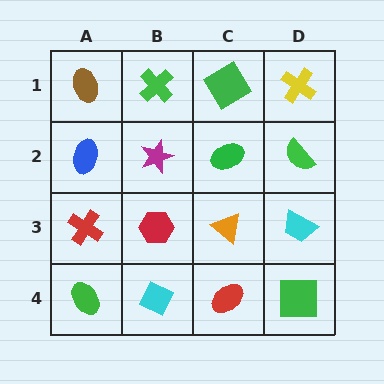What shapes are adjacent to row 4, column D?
A cyan trapezoid (row 3, column D), a red ellipse (row 4, column C).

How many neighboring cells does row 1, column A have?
2.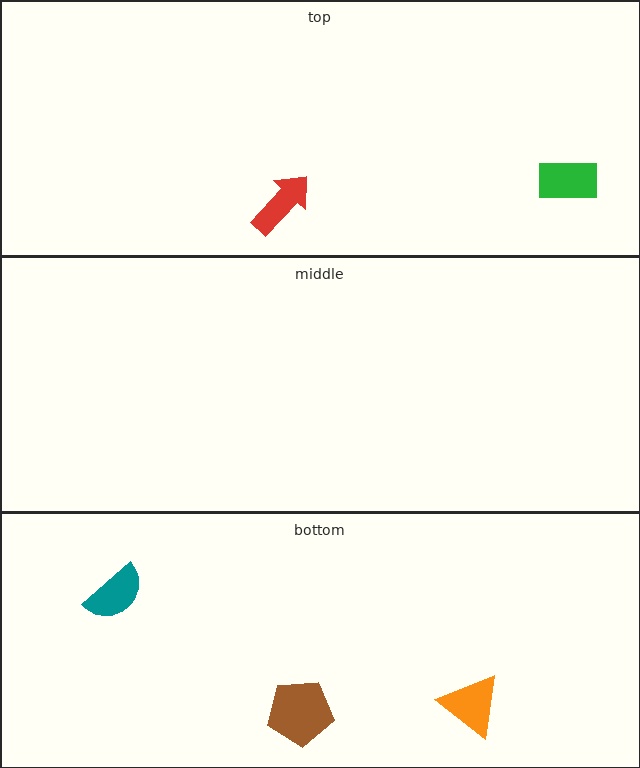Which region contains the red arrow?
The top region.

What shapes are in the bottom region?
The teal semicircle, the brown pentagon, the orange triangle.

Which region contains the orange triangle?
The bottom region.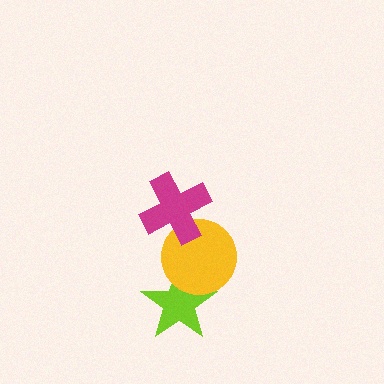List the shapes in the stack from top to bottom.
From top to bottom: the magenta cross, the yellow circle, the lime star.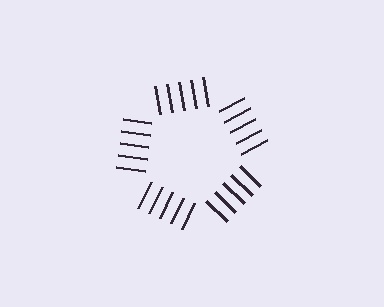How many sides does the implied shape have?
5 sides — the line-ends trace a pentagon.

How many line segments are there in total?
25 — 5 along each of the 5 edges.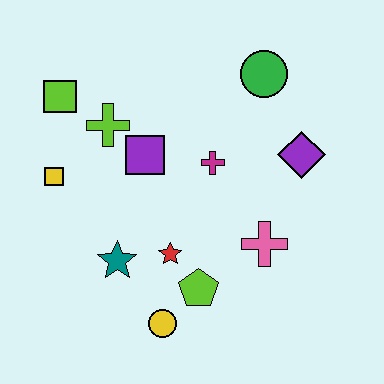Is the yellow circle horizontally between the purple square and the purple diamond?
Yes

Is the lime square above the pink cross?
Yes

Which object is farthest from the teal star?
The green circle is farthest from the teal star.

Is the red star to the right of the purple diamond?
No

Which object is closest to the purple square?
The lime cross is closest to the purple square.